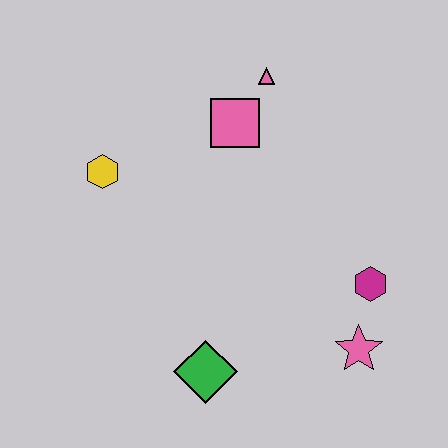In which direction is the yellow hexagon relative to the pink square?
The yellow hexagon is to the left of the pink square.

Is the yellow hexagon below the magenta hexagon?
No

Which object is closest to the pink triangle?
The pink square is closest to the pink triangle.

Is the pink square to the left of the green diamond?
No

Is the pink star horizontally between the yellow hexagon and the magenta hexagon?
Yes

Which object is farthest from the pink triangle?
The green diamond is farthest from the pink triangle.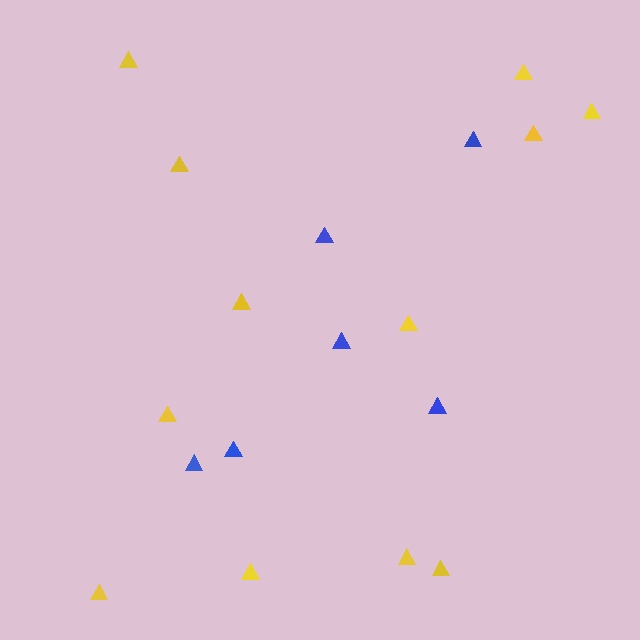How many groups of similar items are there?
There are 2 groups: one group of yellow triangles (12) and one group of blue triangles (6).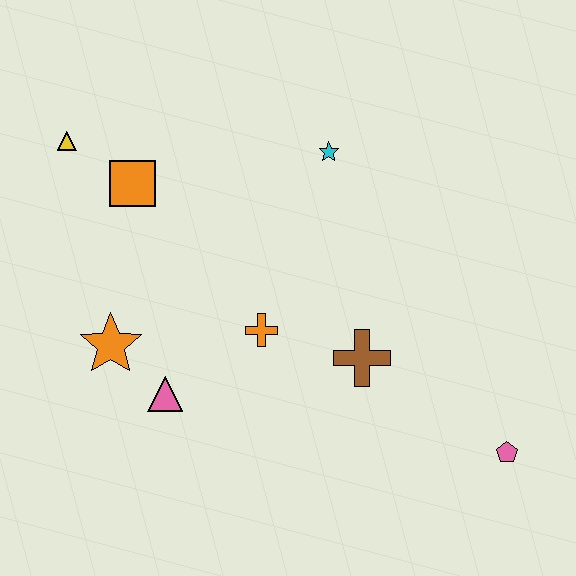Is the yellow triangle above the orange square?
Yes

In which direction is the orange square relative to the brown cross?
The orange square is to the left of the brown cross.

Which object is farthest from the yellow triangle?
The pink pentagon is farthest from the yellow triangle.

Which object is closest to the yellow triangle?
The orange square is closest to the yellow triangle.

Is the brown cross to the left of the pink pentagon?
Yes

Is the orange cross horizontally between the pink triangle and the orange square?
No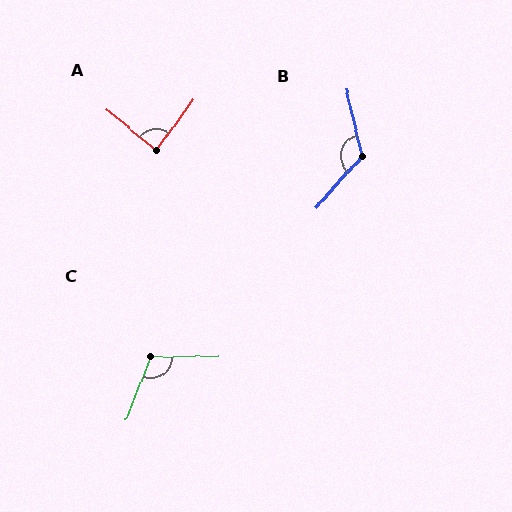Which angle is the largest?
B, at approximately 126 degrees.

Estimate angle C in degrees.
Approximately 112 degrees.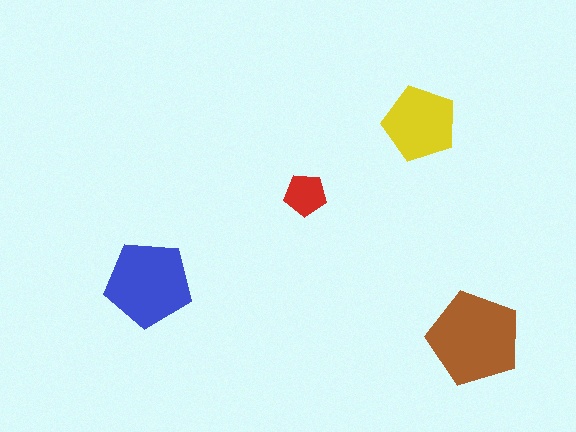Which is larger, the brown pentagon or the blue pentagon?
The brown one.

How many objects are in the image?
There are 4 objects in the image.